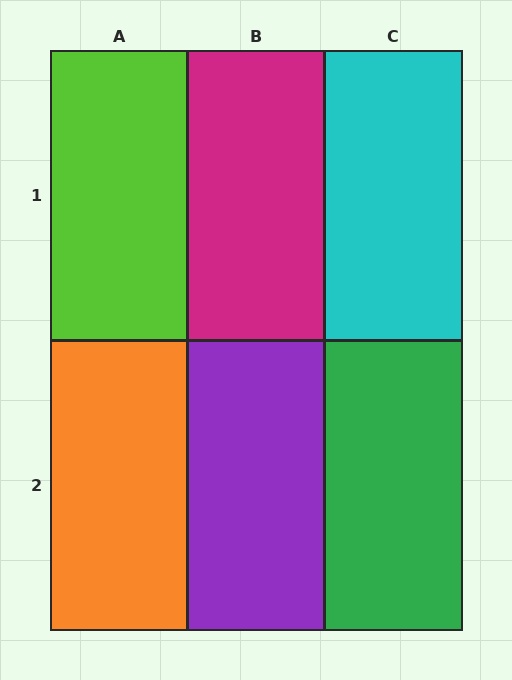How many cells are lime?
1 cell is lime.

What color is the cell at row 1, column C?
Cyan.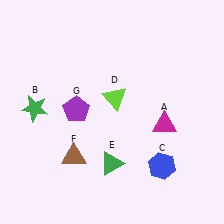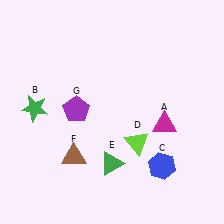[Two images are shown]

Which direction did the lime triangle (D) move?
The lime triangle (D) moved down.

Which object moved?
The lime triangle (D) moved down.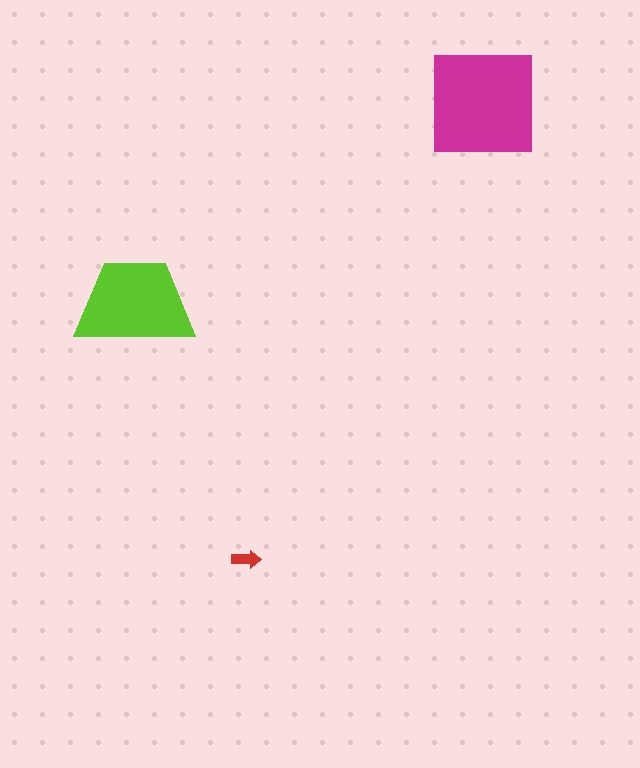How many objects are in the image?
There are 3 objects in the image.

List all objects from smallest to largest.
The red arrow, the lime trapezoid, the magenta square.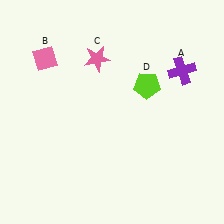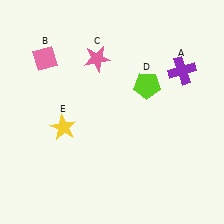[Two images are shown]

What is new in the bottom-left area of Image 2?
A yellow star (E) was added in the bottom-left area of Image 2.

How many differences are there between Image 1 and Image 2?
There is 1 difference between the two images.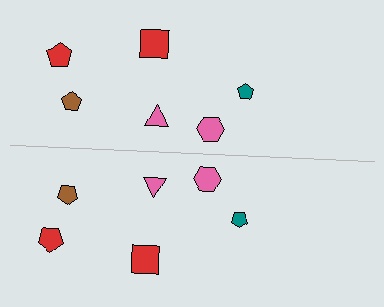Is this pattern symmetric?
Yes, this pattern has bilateral (reflection) symmetry.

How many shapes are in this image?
There are 12 shapes in this image.